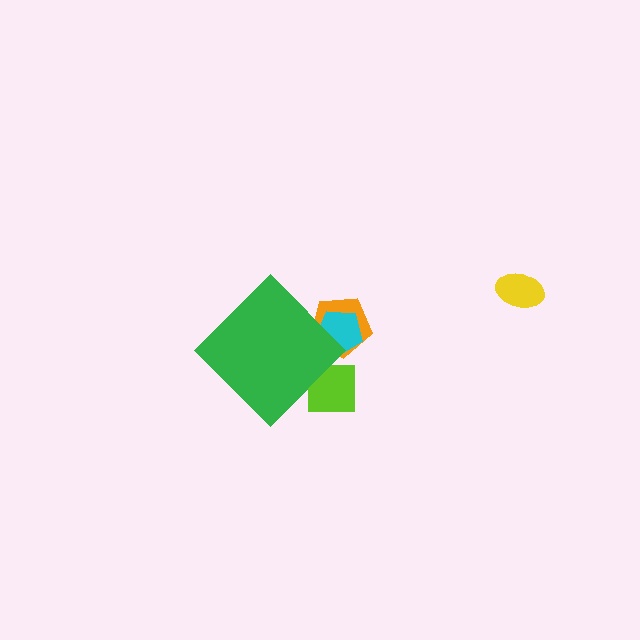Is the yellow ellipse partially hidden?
No, the yellow ellipse is fully visible.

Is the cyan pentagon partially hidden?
Yes, the cyan pentagon is partially hidden behind the green diamond.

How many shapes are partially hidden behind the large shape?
3 shapes are partially hidden.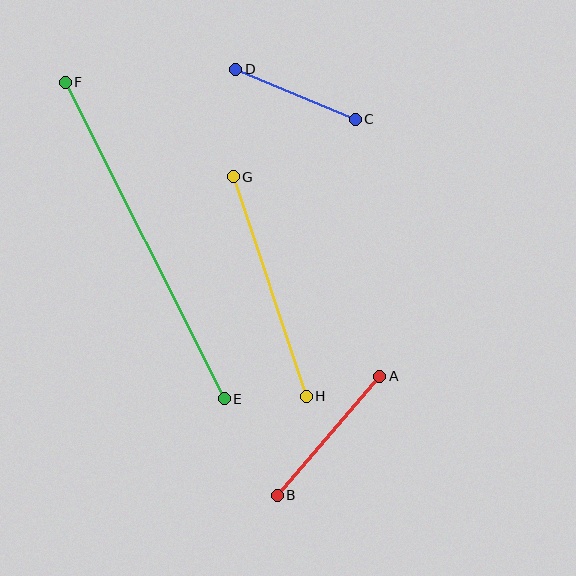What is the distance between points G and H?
The distance is approximately 231 pixels.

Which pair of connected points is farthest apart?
Points E and F are farthest apart.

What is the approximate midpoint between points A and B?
The midpoint is at approximately (329, 436) pixels.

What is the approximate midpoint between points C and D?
The midpoint is at approximately (296, 94) pixels.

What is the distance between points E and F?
The distance is approximately 354 pixels.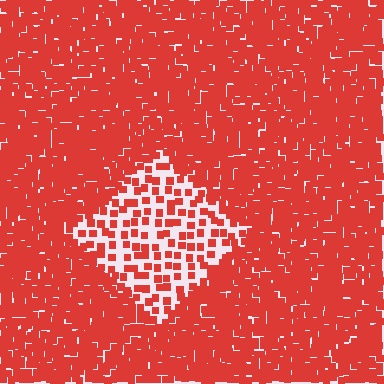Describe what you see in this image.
The image contains small red elements arranged at two different densities. A diamond-shaped region is visible where the elements are less densely packed than the surrounding area.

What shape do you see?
I see a diamond.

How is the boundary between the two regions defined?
The boundary is defined by a change in element density (approximately 2.8x ratio). All elements are the same color, size, and shape.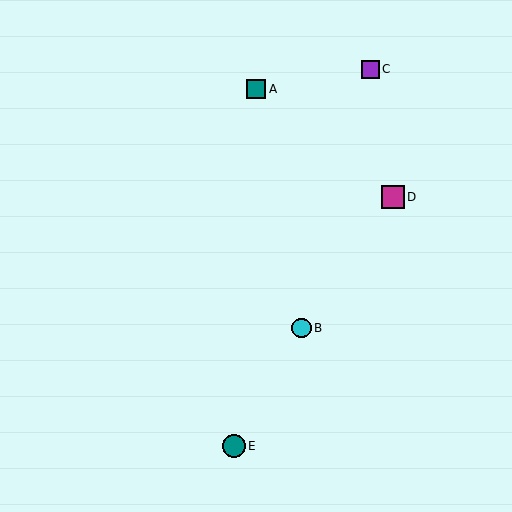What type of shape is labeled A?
Shape A is a teal square.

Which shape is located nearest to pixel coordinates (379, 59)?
The purple square (labeled C) at (370, 69) is nearest to that location.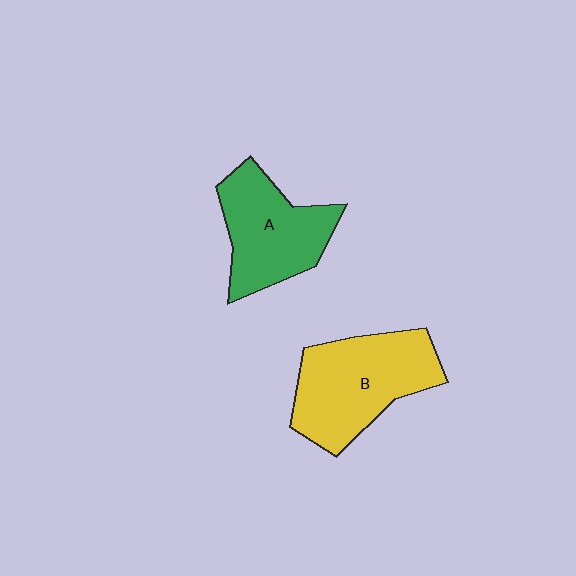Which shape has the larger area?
Shape B (yellow).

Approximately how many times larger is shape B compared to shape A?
Approximately 1.2 times.